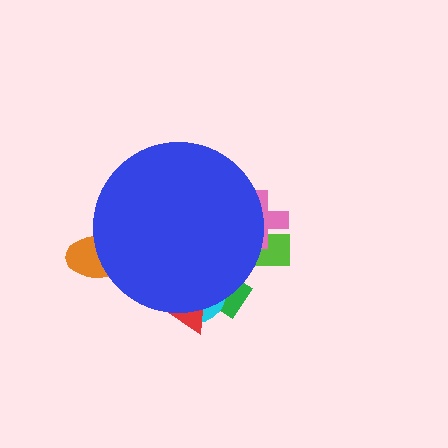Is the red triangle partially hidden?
Yes, the red triangle is partially hidden behind the blue circle.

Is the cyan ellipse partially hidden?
Yes, the cyan ellipse is partially hidden behind the blue circle.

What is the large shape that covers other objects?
A blue circle.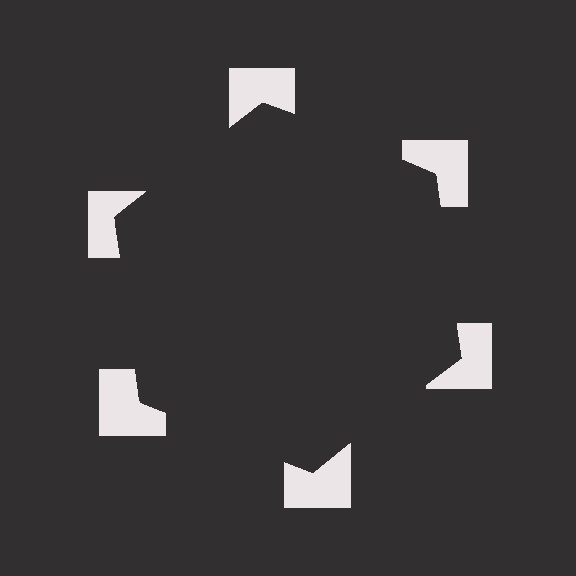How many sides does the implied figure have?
6 sides.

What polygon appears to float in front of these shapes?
An illusory hexagon — its edges are inferred from the aligned wedge cuts in the notched squares, not physically drawn.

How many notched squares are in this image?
There are 6 — one at each vertex of the illusory hexagon.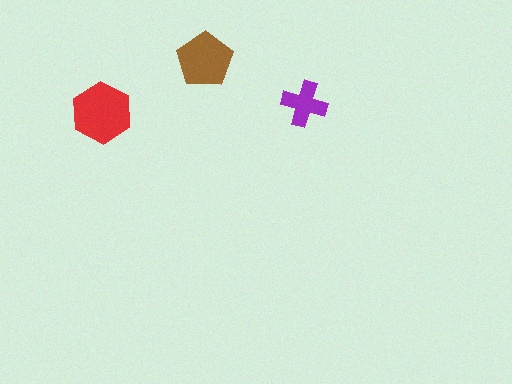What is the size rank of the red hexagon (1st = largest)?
1st.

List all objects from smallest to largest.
The purple cross, the brown pentagon, the red hexagon.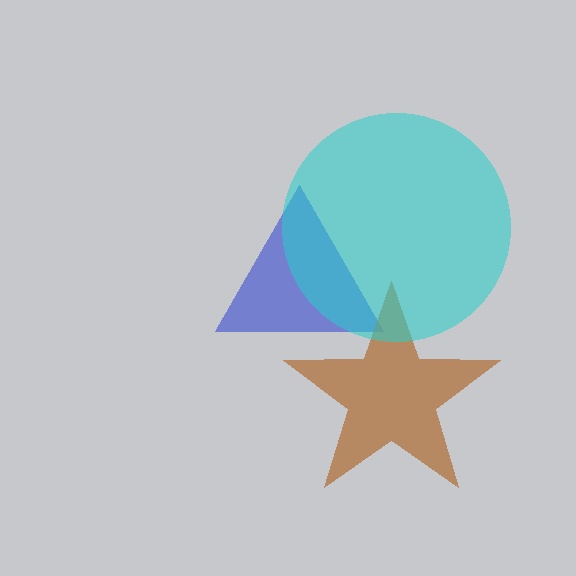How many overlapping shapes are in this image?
There are 3 overlapping shapes in the image.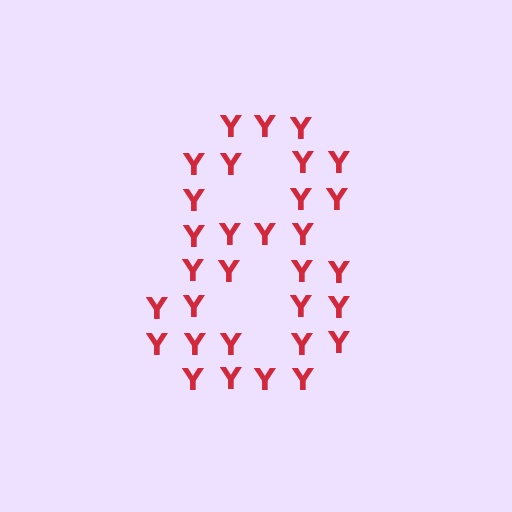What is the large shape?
The large shape is the digit 8.